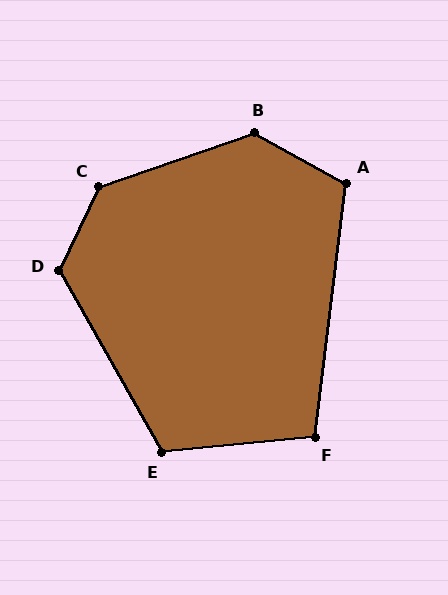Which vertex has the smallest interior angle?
F, at approximately 103 degrees.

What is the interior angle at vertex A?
Approximately 112 degrees (obtuse).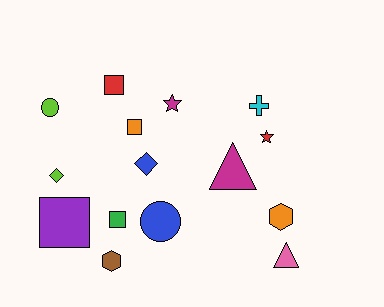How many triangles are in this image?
There are 2 triangles.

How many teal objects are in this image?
There are no teal objects.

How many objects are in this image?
There are 15 objects.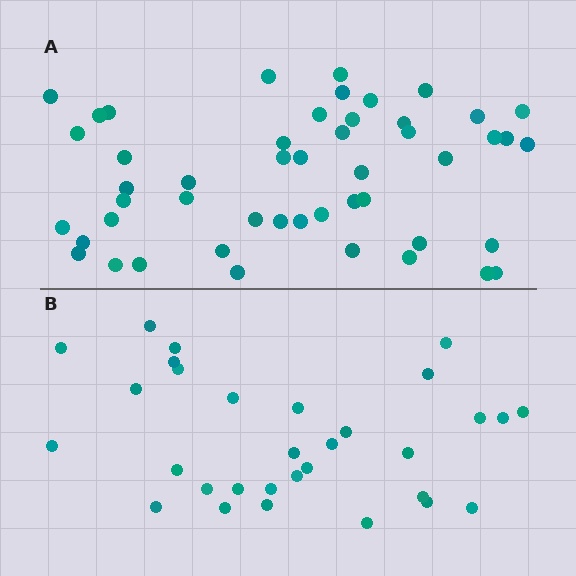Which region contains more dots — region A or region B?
Region A (the top region) has more dots.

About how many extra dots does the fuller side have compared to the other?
Region A has approximately 20 more dots than region B.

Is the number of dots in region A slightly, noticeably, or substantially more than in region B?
Region A has substantially more. The ratio is roughly 1.6 to 1.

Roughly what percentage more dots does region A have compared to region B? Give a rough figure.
About 60% more.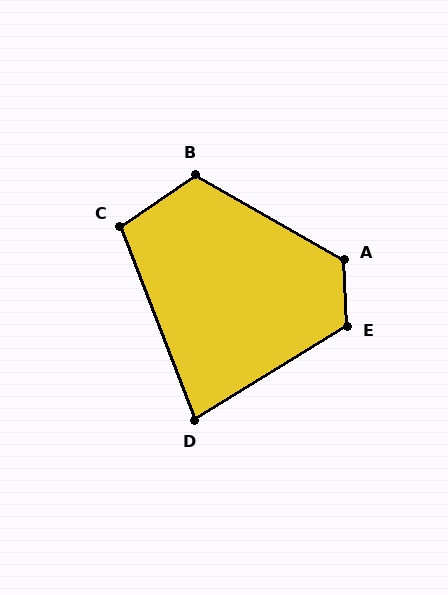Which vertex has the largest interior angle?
A, at approximately 122 degrees.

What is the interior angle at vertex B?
Approximately 116 degrees (obtuse).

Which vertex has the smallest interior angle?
D, at approximately 80 degrees.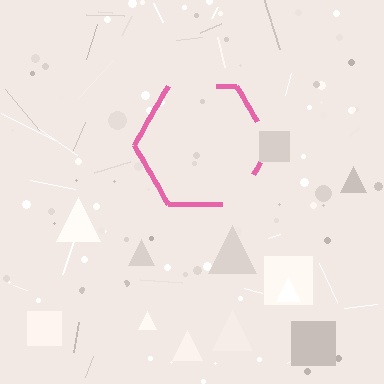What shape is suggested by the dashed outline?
The dashed outline suggests a hexagon.